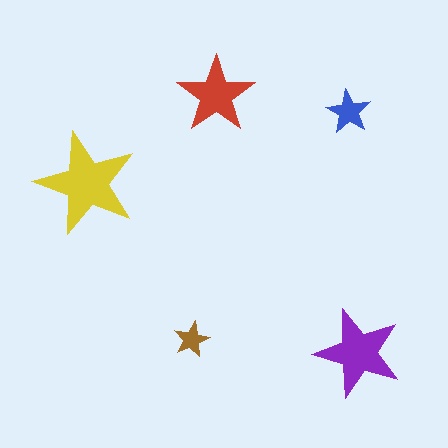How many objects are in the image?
There are 5 objects in the image.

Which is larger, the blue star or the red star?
The red one.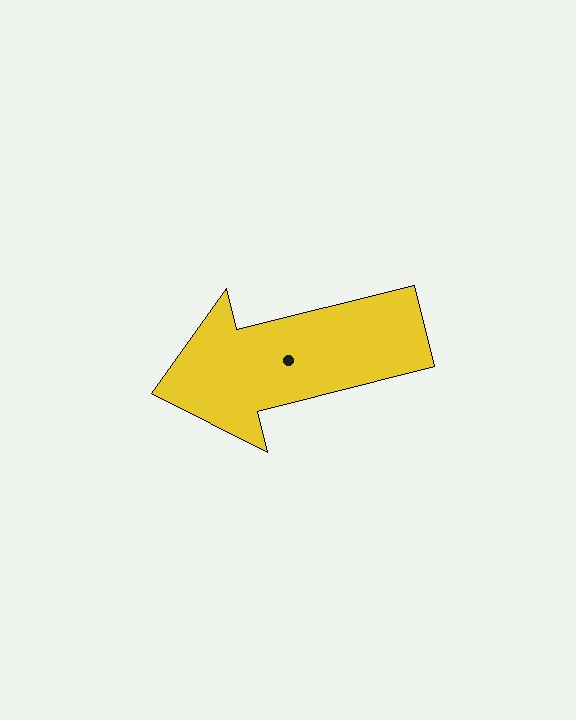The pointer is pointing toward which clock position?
Roughly 9 o'clock.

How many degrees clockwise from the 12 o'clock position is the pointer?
Approximately 256 degrees.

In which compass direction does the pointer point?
West.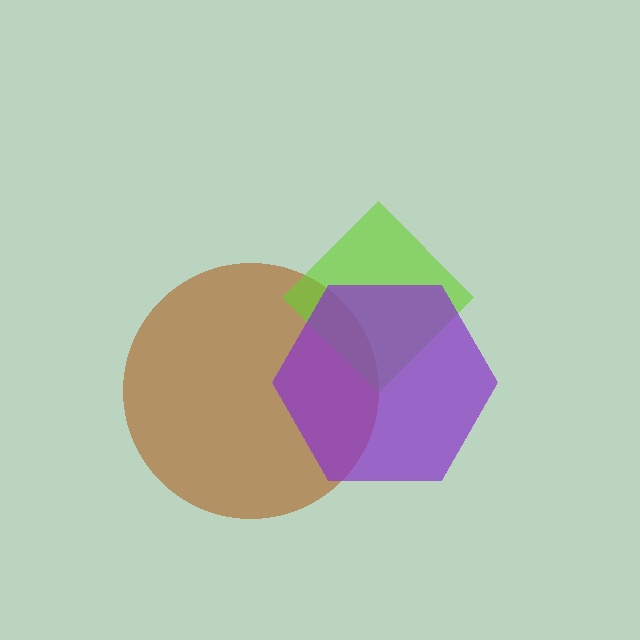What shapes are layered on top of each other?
The layered shapes are: a brown circle, a lime diamond, a purple hexagon.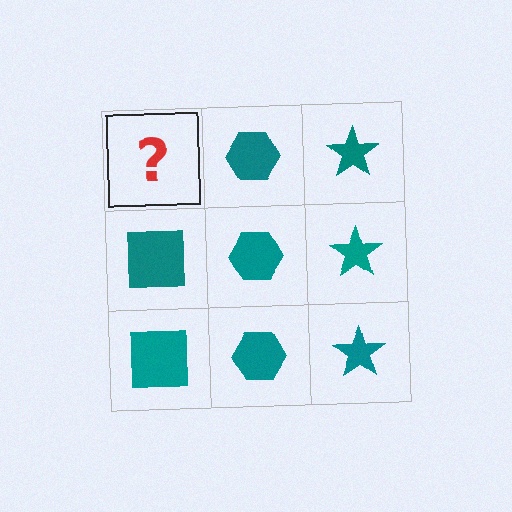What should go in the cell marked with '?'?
The missing cell should contain a teal square.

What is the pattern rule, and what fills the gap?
The rule is that each column has a consistent shape. The gap should be filled with a teal square.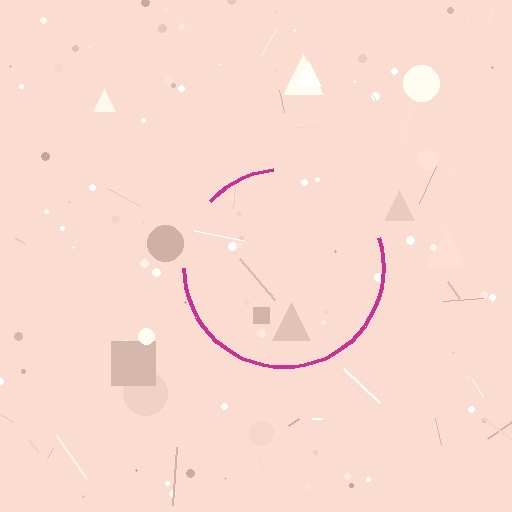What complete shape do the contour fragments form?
The contour fragments form a circle.